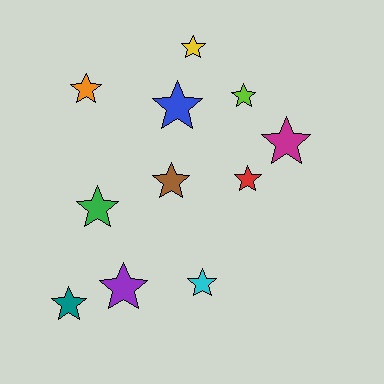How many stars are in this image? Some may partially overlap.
There are 11 stars.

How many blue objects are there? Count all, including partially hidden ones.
There is 1 blue object.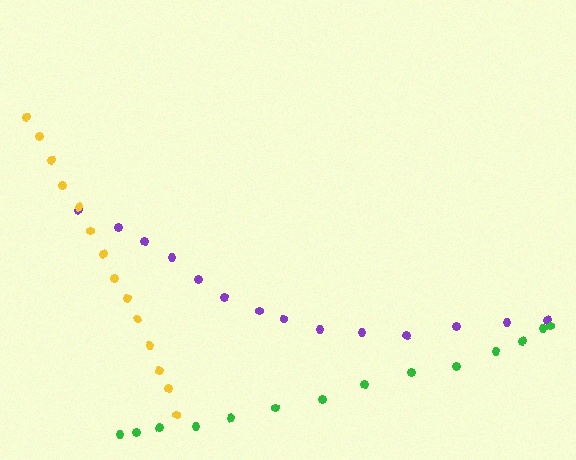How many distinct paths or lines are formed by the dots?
There are 3 distinct paths.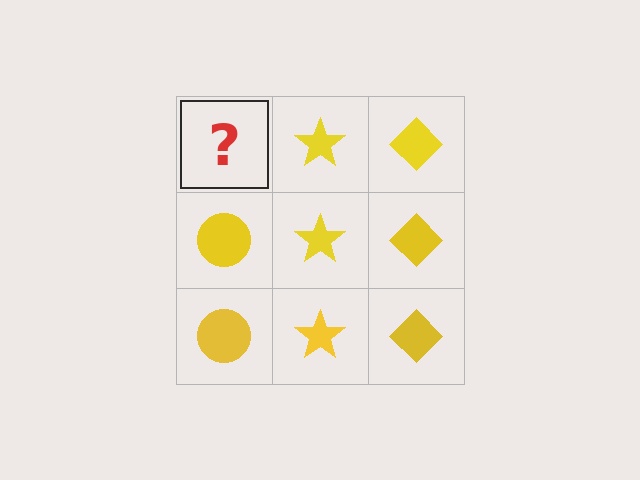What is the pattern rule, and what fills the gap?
The rule is that each column has a consistent shape. The gap should be filled with a yellow circle.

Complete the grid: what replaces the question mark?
The question mark should be replaced with a yellow circle.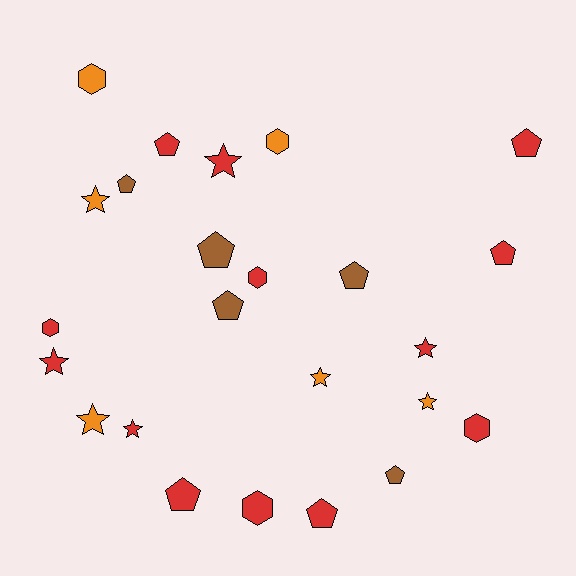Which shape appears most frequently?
Pentagon, with 10 objects.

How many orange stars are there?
There are 4 orange stars.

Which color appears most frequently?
Red, with 13 objects.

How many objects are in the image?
There are 24 objects.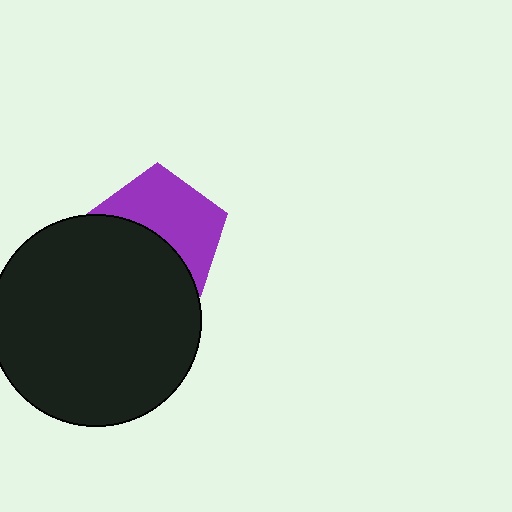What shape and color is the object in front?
The object in front is a black circle.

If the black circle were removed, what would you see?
You would see the complete purple pentagon.